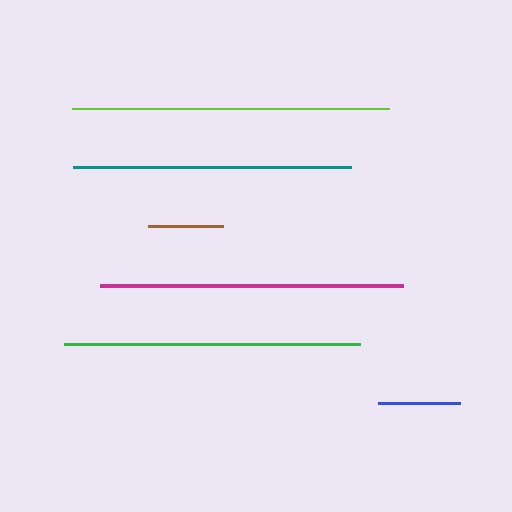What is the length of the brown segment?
The brown segment is approximately 75 pixels long.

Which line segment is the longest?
The lime line is the longest at approximately 317 pixels.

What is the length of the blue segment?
The blue segment is approximately 82 pixels long.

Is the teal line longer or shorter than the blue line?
The teal line is longer than the blue line.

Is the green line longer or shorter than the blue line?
The green line is longer than the blue line.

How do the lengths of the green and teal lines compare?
The green and teal lines are approximately the same length.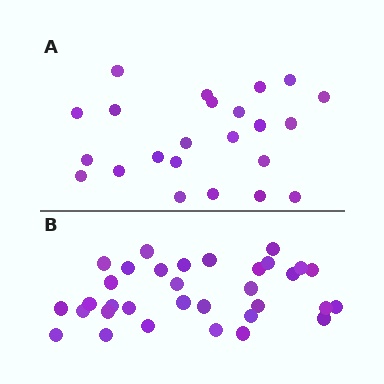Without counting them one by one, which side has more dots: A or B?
Region B (the bottom region) has more dots.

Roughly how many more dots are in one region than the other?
Region B has roughly 10 or so more dots than region A.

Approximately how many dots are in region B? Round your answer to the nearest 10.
About 30 dots. (The exact count is 33, which rounds to 30.)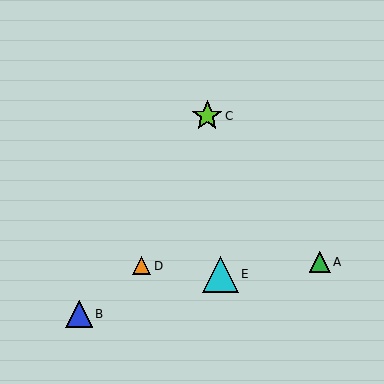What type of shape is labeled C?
Shape C is a lime star.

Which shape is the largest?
The cyan triangle (labeled E) is the largest.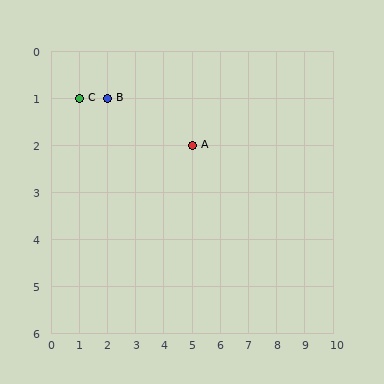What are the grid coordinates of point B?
Point B is at grid coordinates (2, 1).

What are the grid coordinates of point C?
Point C is at grid coordinates (1, 1).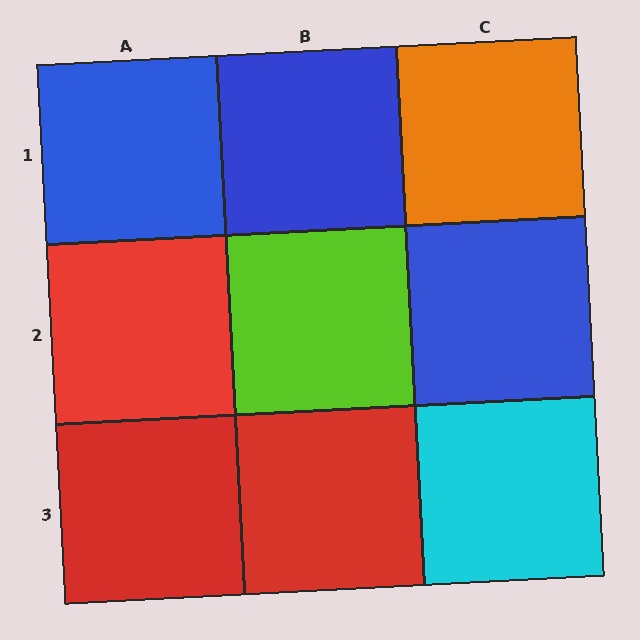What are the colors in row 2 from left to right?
Red, lime, blue.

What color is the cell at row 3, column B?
Red.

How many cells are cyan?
1 cell is cyan.